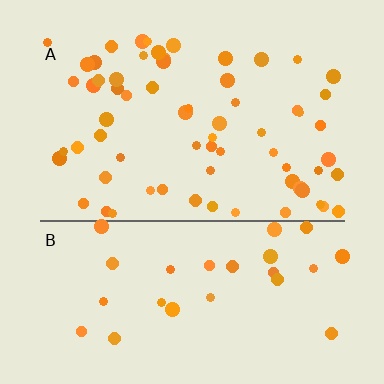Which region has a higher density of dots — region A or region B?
A (the top).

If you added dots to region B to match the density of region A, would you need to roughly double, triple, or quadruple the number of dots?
Approximately double.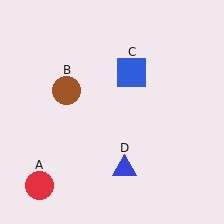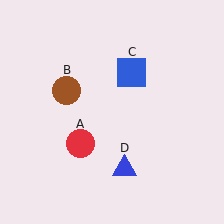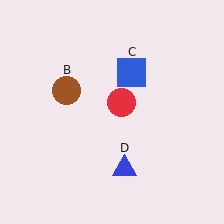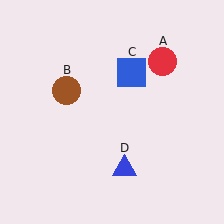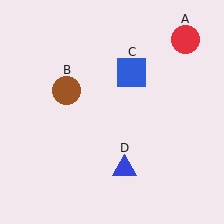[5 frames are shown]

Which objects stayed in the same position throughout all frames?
Brown circle (object B) and blue square (object C) and blue triangle (object D) remained stationary.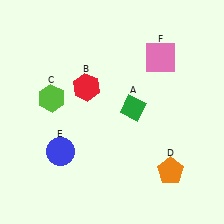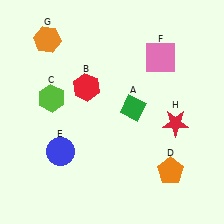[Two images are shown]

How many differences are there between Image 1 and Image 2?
There are 2 differences between the two images.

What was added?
An orange hexagon (G), a red star (H) were added in Image 2.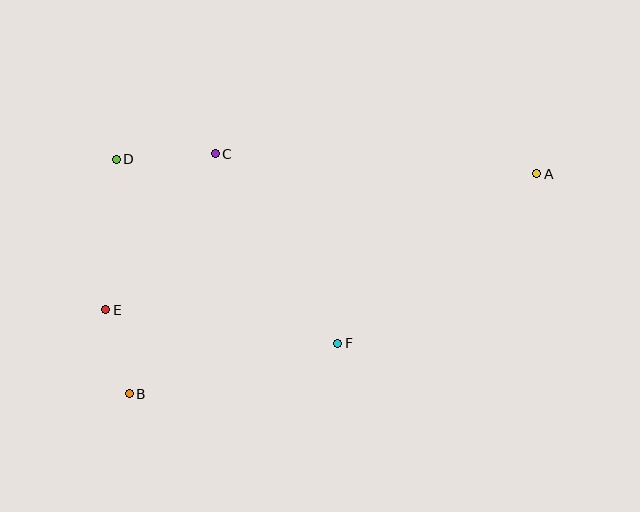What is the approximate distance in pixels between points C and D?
The distance between C and D is approximately 99 pixels.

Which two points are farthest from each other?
Points A and B are farthest from each other.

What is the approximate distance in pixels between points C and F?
The distance between C and F is approximately 226 pixels.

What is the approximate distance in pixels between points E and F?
The distance between E and F is approximately 235 pixels.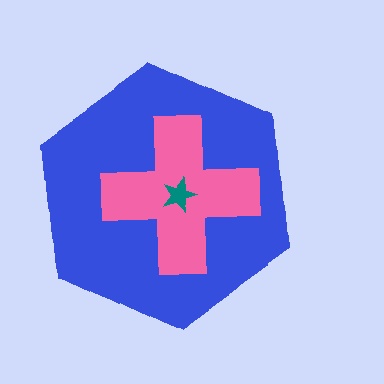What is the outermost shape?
The blue hexagon.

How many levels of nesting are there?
3.